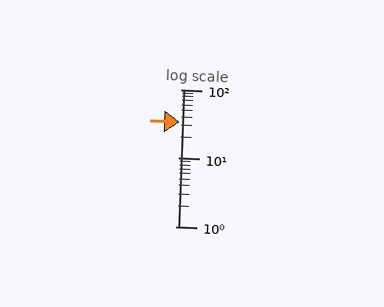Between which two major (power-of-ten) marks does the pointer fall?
The pointer is between 10 and 100.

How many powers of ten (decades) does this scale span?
The scale spans 2 decades, from 1 to 100.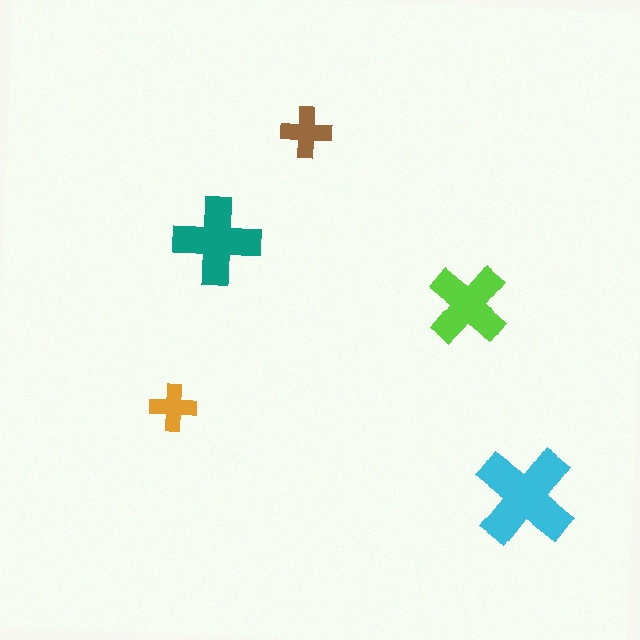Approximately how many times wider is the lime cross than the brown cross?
About 1.5 times wider.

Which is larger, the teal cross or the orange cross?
The teal one.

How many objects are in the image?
There are 5 objects in the image.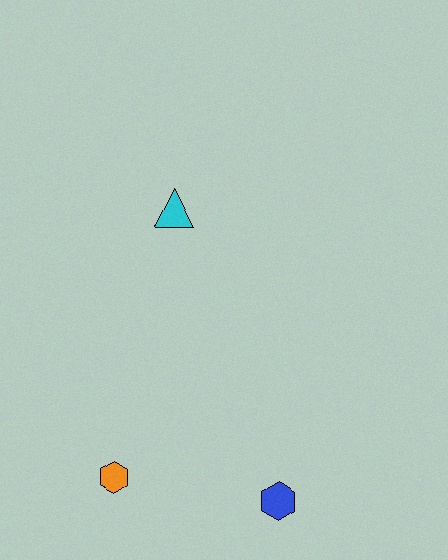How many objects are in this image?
There are 3 objects.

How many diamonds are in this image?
There are no diamonds.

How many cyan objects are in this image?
There is 1 cyan object.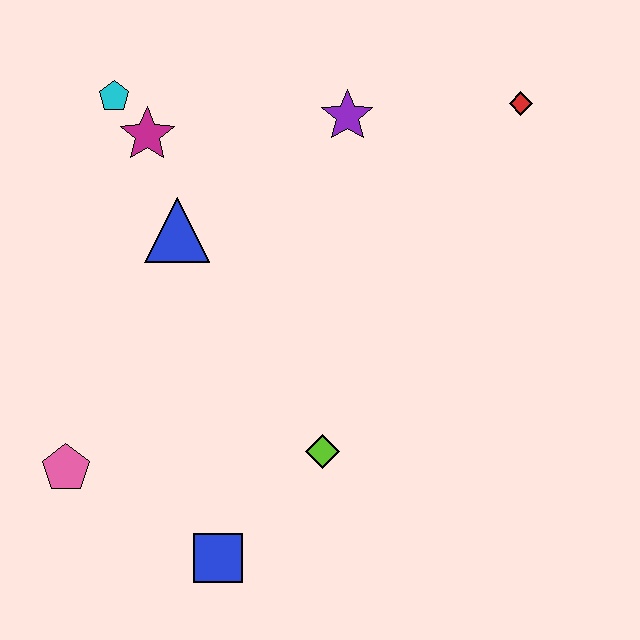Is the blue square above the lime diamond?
No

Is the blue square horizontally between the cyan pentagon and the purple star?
Yes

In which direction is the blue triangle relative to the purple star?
The blue triangle is to the left of the purple star.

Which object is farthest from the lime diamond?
The cyan pentagon is farthest from the lime diamond.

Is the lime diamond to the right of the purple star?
No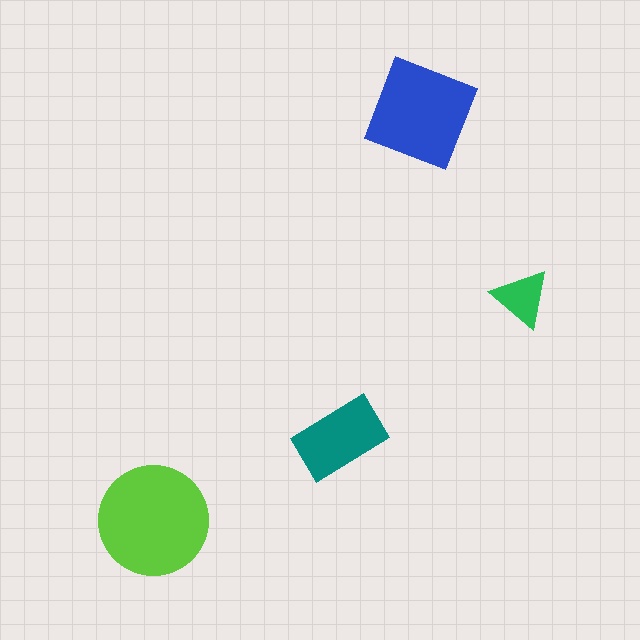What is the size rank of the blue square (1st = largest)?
2nd.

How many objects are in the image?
There are 4 objects in the image.